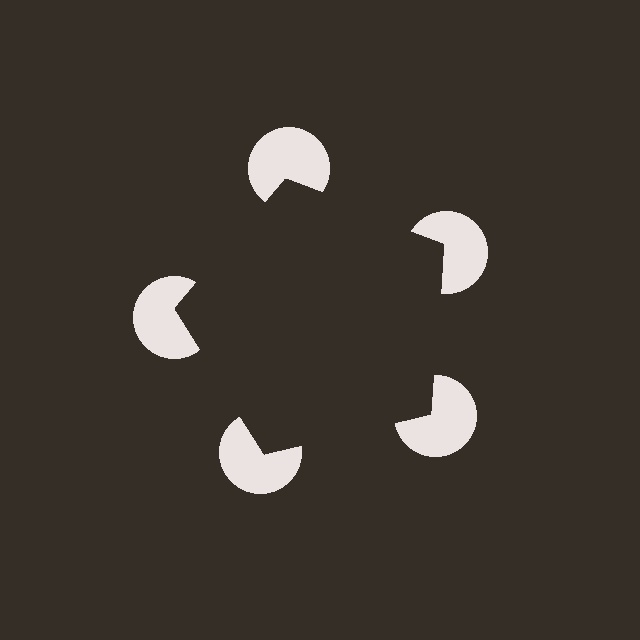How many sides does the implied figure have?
5 sides.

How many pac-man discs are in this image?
There are 5 — one at each vertex of the illusory pentagon.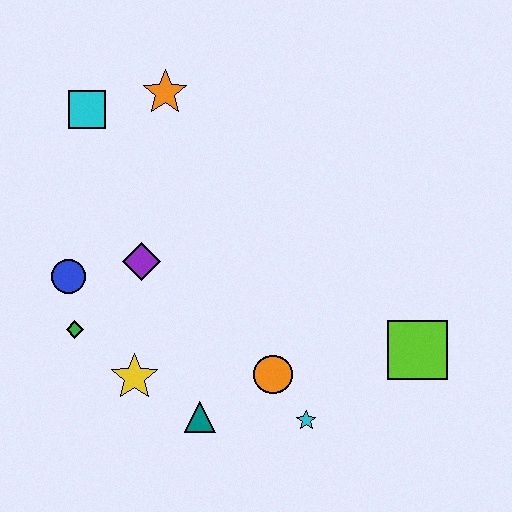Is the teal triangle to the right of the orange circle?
No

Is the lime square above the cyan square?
No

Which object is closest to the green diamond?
The blue circle is closest to the green diamond.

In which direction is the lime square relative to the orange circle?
The lime square is to the right of the orange circle.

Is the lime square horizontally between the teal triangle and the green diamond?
No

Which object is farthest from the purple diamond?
The lime square is farthest from the purple diamond.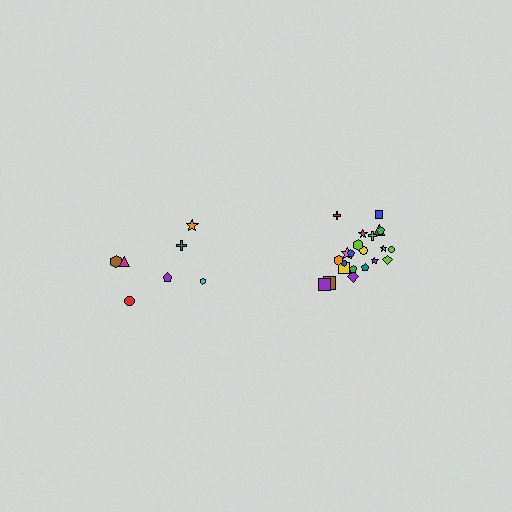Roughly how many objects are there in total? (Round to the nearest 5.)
Roughly 30 objects in total.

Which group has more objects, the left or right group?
The right group.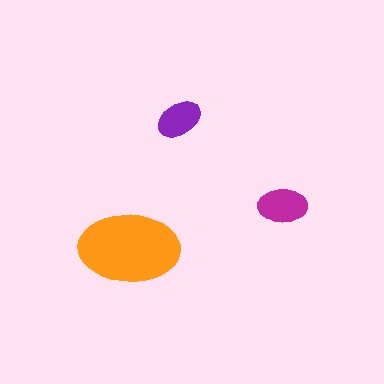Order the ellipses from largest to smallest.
the orange one, the magenta one, the purple one.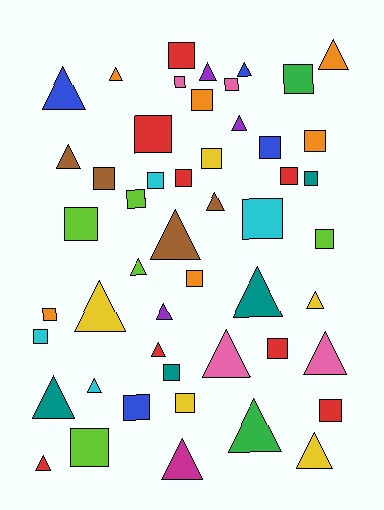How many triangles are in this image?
There are 23 triangles.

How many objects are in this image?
There are 50 objects.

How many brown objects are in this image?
There are 4 brown objects.